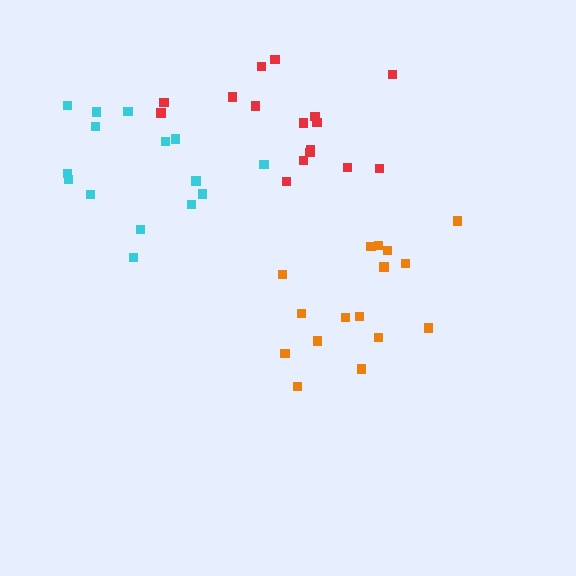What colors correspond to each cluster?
The clusters are colored: orange, red, cyan.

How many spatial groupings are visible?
There are 3 spatial groupings.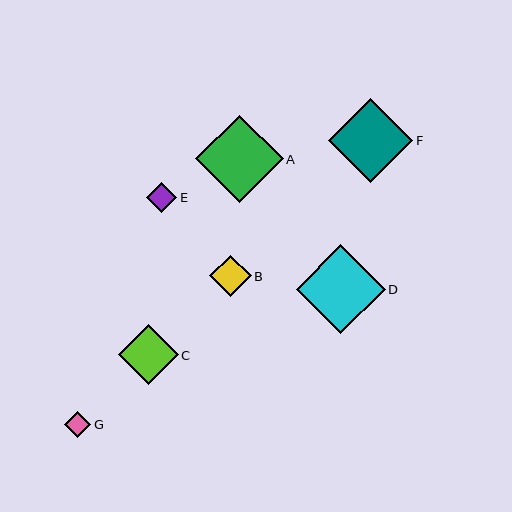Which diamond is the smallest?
Diamond G is the smallest with a size of approximately 26 pixels.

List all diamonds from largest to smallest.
From largest to smallest: D, A, F, C, B, E, G.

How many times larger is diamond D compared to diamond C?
Diamond D is approximately 1.5 times the size of diamond C.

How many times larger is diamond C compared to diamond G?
Diamond C is approximately 2.3 times the size of diamond G.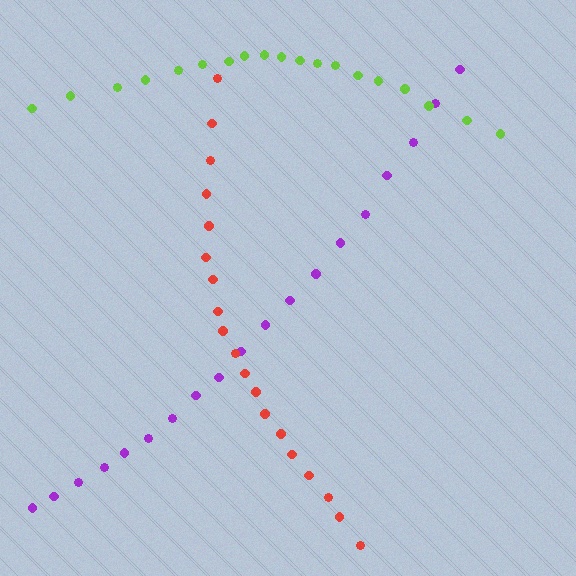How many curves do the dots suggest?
There are 3 distinct paths.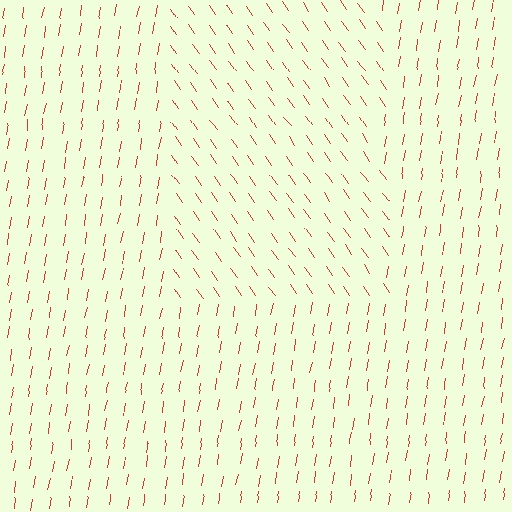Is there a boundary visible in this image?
Yes, there is a texture boundary formed by a change in line orientation.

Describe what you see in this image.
The image is filled with small red line segments. A rectangle region in the image has lines oriented differently from the surrounding lines, creating a visible texture boundary.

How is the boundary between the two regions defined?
The boundary is defined purely by a change in line orientation (approximately 45 degrees difference). All lines are the same color and thickness.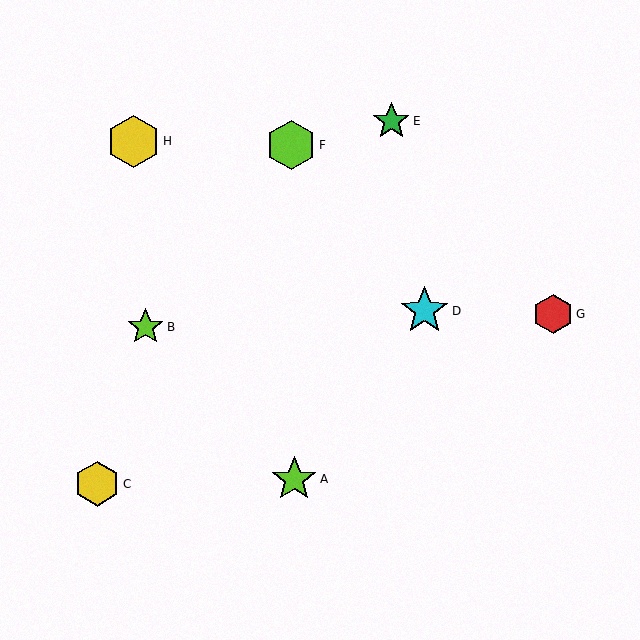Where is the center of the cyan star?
The center of the cyan star is at (424, 311).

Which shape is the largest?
The yellow hexagon (labeled H) is the largest.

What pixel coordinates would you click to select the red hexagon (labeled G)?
Click at (553, 314) to select the red hexagon G.